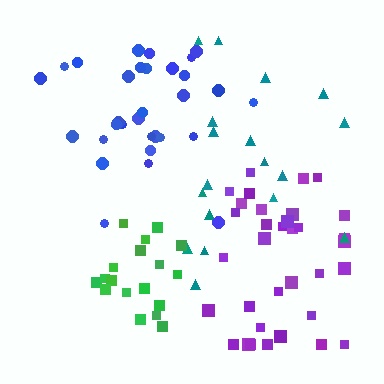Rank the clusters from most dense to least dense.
green, blue, purple, teal.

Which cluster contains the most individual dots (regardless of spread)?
Purple (34).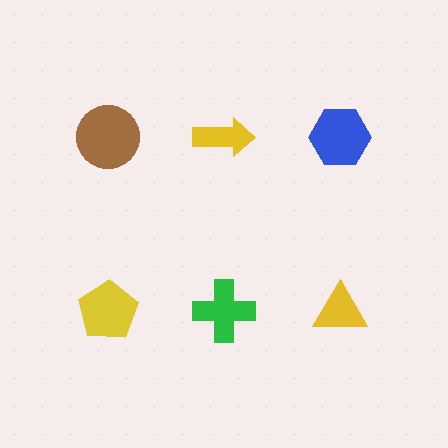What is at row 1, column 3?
A blue hexagon.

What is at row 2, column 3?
A yellow triangle.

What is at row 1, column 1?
A brown circle.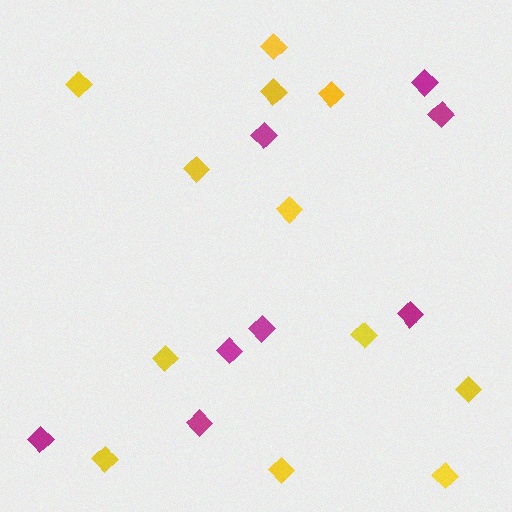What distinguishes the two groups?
There are 2 groups: one group of yellow diamonds (12) and one group of magenta diamonds (8).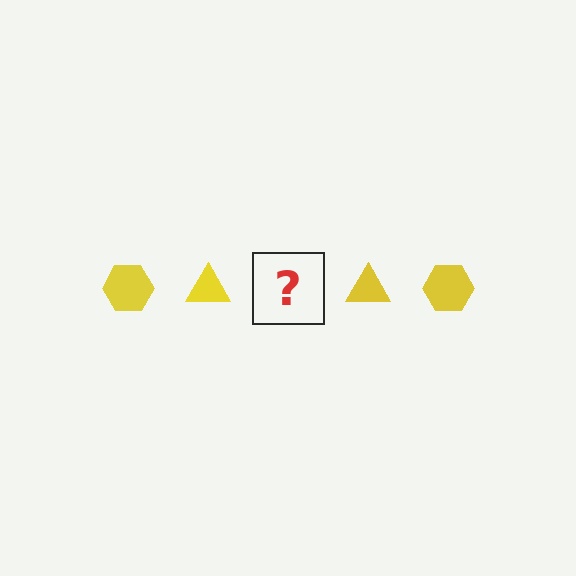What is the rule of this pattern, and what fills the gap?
The rule is that the pattern cycles through hexagon, triangle shapes in yellow. The gap should be filled with a yellow hexagon.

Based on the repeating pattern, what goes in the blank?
The blank should be a yellow hexagon.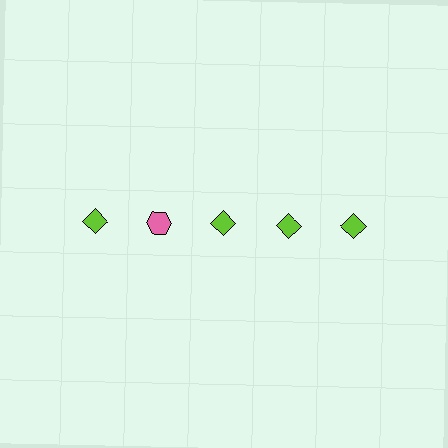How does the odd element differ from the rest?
It differs in both color (pink instead of lime) and shape (hexagon instead of diamond).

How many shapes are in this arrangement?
There are 5 shapes arranged in a grid pattern.